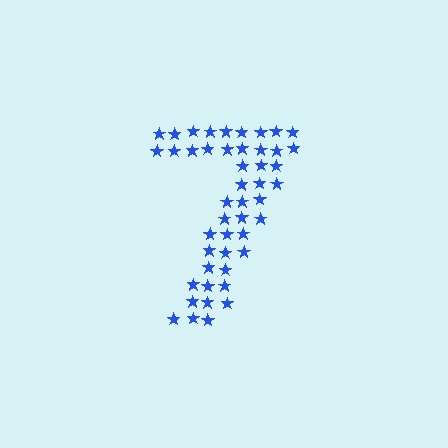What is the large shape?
The large shape is the digit 7.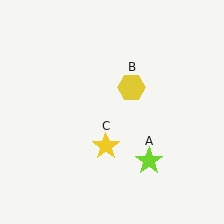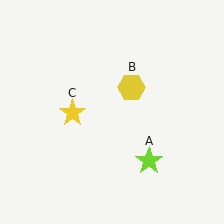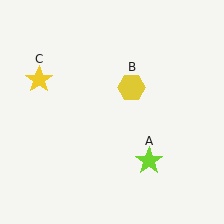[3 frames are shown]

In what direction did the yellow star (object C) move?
The yellow star (object C) moved up and to the left.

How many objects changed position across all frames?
1 object changed position: yellow star (object C).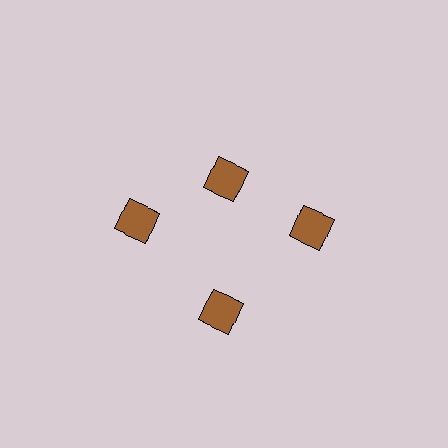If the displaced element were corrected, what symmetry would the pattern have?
It would have 4-fold rotational symmetry — the pattern would map onto itself every 90 degrees.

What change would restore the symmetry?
The symmetry would be restored by moving it outward, back onto the ring so that all 4 diamonds sit at equal angles and equal distance from the center.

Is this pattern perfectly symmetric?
No. The 4 brown diamonds are arranged in a ring, but one element near the 12 o'clock position is pulled inward toward the center, breaking the 4-fold rotational symmetry.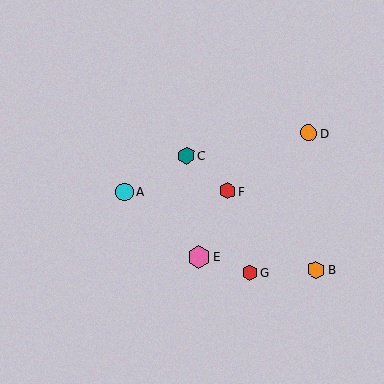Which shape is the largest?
The pink hexagon (labeled E) is the largest.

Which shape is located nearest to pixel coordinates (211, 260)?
The pink hexagon (labeled E) at (199, 257) is nearest to that location.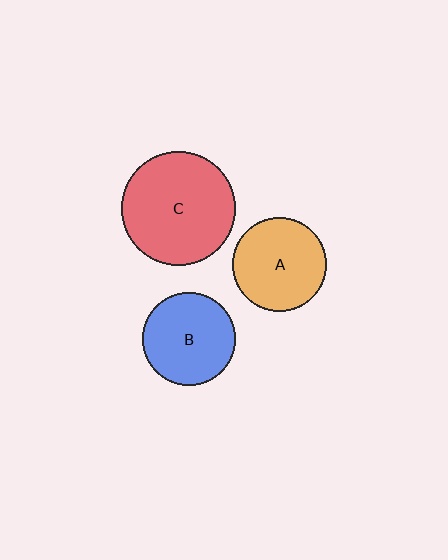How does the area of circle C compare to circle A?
Approximately 1.5 times.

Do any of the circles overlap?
No, none of the circles overlap.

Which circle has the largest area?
Circle C (red).